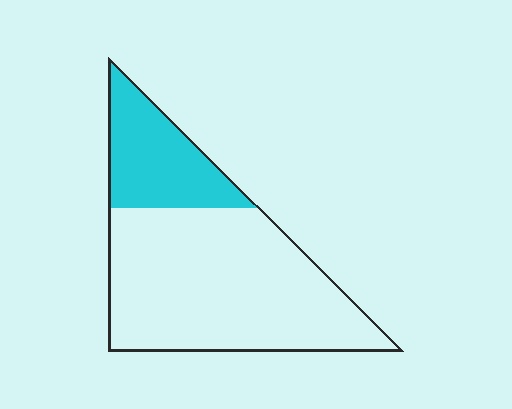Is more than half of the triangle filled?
No.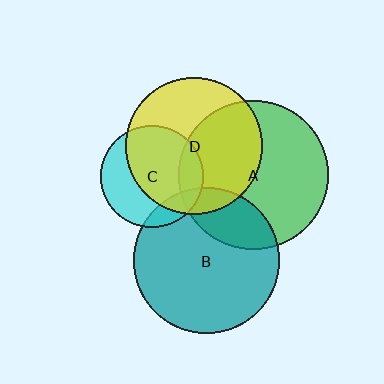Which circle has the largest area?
Circle A (green).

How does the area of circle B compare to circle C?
Approximately 2.0 times.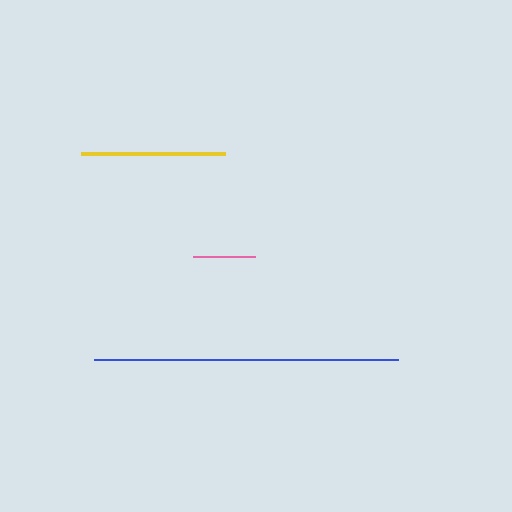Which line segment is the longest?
The blue line is the longest at approximately 304 pixels.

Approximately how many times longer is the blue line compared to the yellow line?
The blue line is approximately 2.1 times the length of the yellow line.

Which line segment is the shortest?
The pink line is the shortest at approximately 62 pixels.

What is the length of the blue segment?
The blue segment is approximately 304 pixels long.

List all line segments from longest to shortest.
From longest to shortest: blue, yellow, pink.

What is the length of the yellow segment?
The yellow segment is approximately 144 pixels long.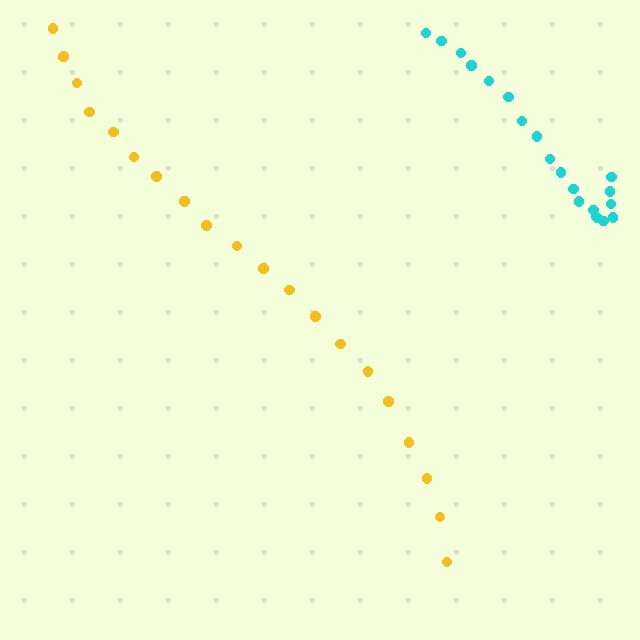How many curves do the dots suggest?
There are 2 distinct paths.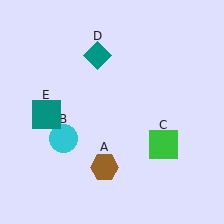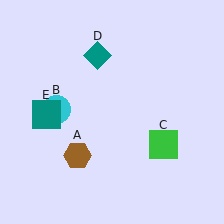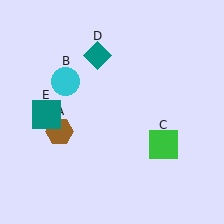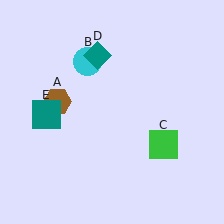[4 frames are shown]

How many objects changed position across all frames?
2 objects changed position: brown hexagon (object A), cyan circle (object B).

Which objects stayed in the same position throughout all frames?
Green square (object C) and teal diamond (object D) and teal square (object E) remained stationary.